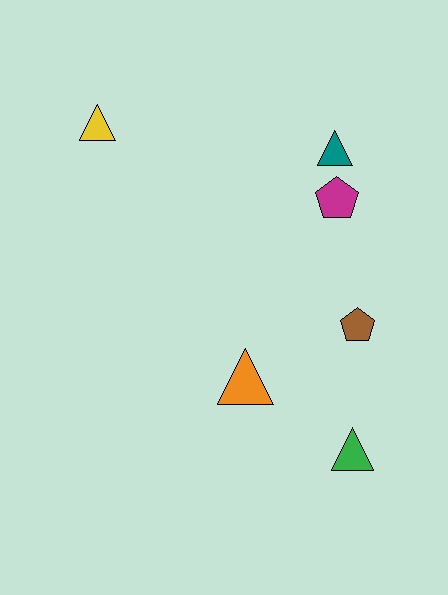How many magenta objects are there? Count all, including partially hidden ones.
There is 1 magenta object.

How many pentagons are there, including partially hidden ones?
There are 2 pentagons.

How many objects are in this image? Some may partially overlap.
There are 6 objects.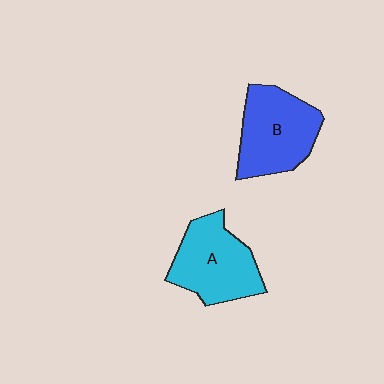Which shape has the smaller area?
Shape A (cyan).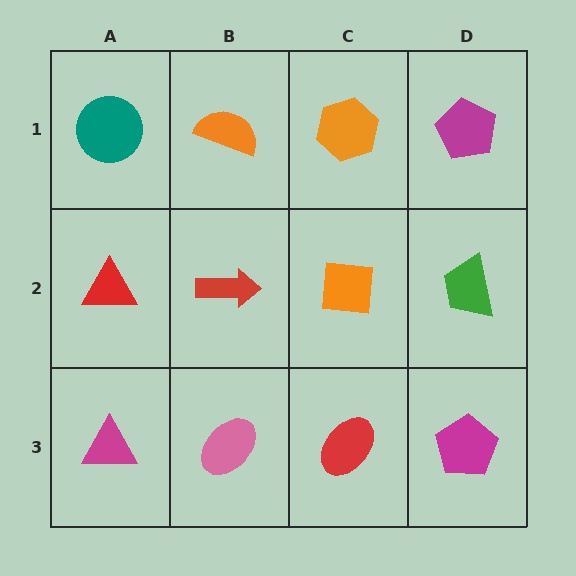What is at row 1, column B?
An orange semicircle.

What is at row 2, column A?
A red triangle.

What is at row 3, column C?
A red ellipse.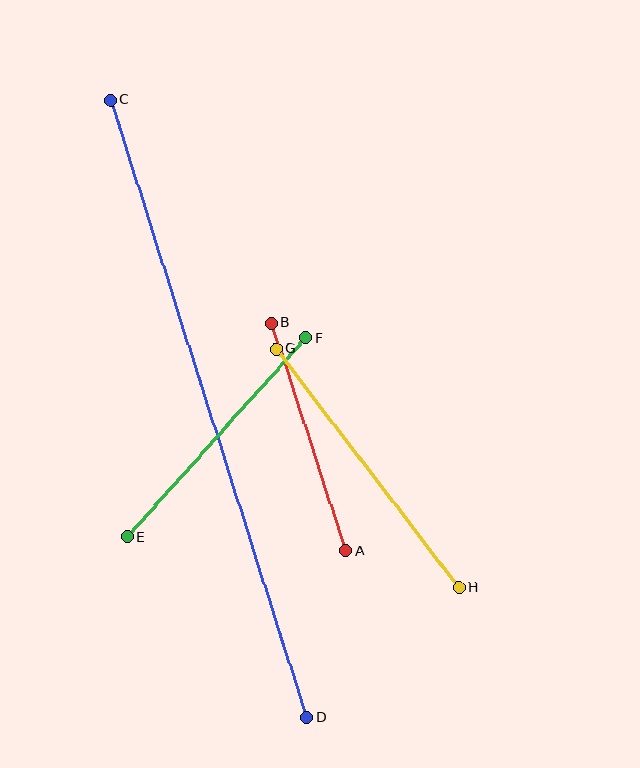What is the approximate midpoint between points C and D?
The midpoint is at approximately (209, 409) pixels.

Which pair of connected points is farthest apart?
Points C and D are farthest apart.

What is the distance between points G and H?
The distance is approximately 301 pixels.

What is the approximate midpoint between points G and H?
The midpoint is at approximately (367, 468) pixels.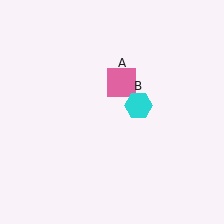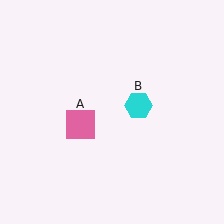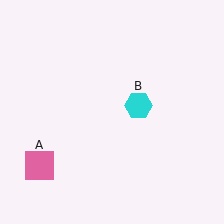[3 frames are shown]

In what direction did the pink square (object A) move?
The pink square (object A) moved down and to the left.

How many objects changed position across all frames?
1 object changed position: pink square (object A).